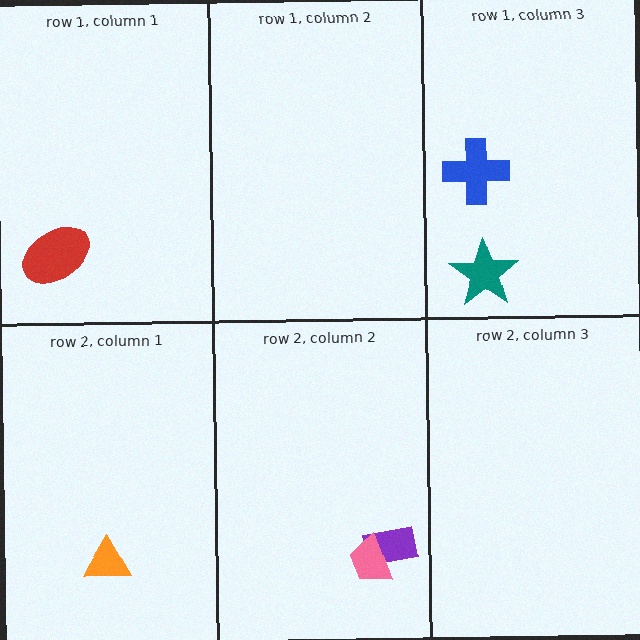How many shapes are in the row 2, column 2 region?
2.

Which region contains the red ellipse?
The row 1, column 1 region.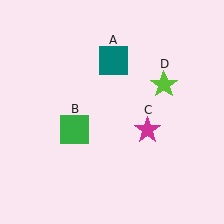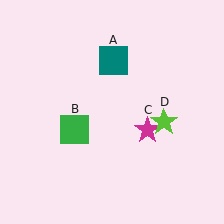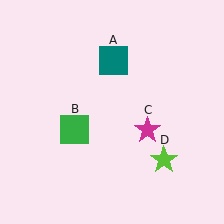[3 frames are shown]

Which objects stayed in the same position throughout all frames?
Teal square (object A) and green square (object B) and magenta star (object C) remained stationary.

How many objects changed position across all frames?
1 object changed position: lime star (object D).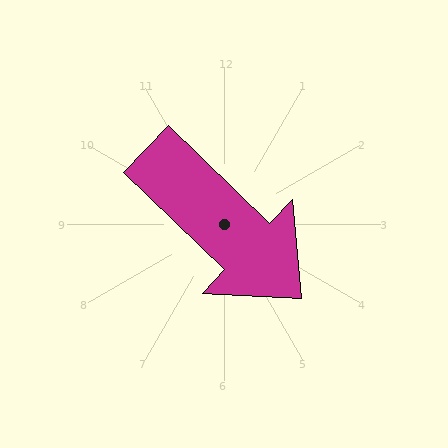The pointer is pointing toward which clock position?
Roughly 4 o'clock.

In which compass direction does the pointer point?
Southeast.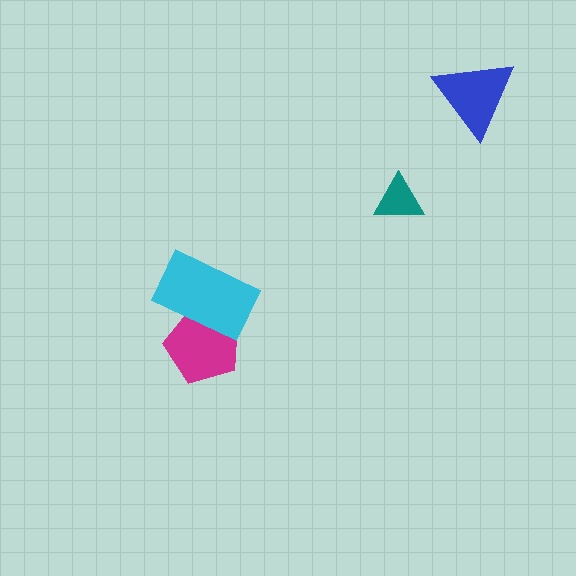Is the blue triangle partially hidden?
No, no other shape covers it.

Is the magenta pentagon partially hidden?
Yes, it is partially covered by another shape.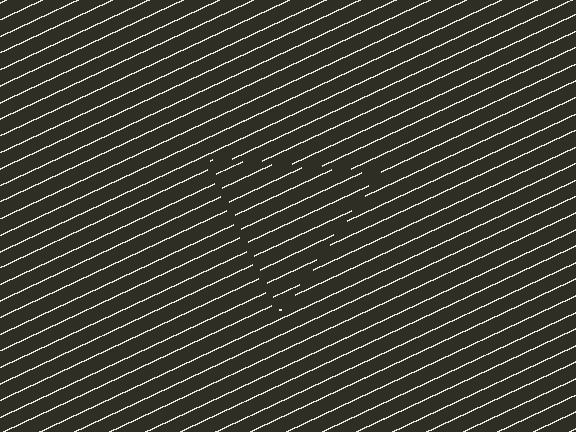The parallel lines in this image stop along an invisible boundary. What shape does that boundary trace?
An illusory triangle. The interior of the shape contains the same grating, shifted by half a period — the contour is defined by the phase discontinuity where line-ends from the inner and outer gratings abut.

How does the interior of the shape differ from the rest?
The interior of the shape contains the same grating, shifted by half a period — the contour is defined by the phase discontinuity where line-ends from the inner and outer gratings abut.